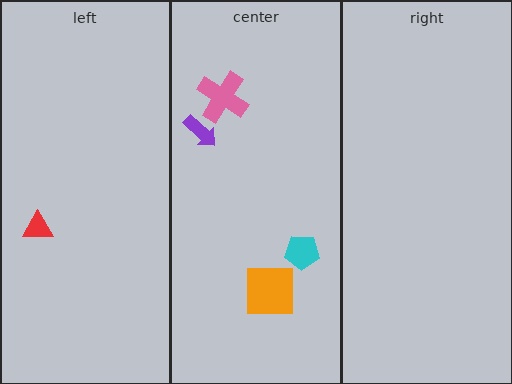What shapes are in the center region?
The purple arrow, the pink cross, the orange square, the cyan pentagon.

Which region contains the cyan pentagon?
The center region.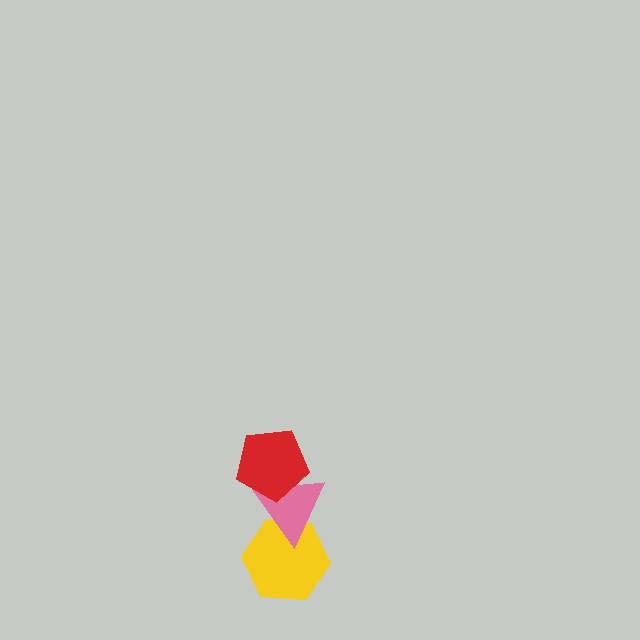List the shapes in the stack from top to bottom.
From top to bottom: the red pentagon, the pink triangle, the yellow hexagon.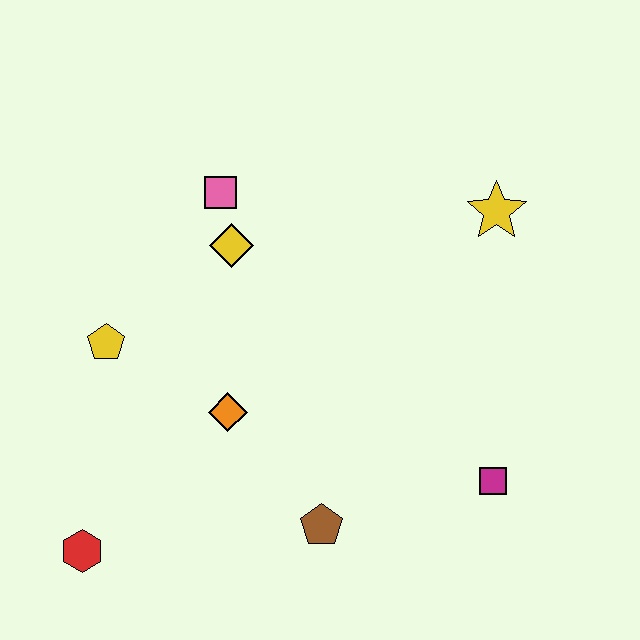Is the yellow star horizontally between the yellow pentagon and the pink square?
No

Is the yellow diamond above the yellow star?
No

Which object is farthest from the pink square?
The magenta square is farthest from the pink square.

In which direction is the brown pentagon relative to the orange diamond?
The brown pentagon is below the orange diamond.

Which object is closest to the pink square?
The yellow diamond is closest to the pink square.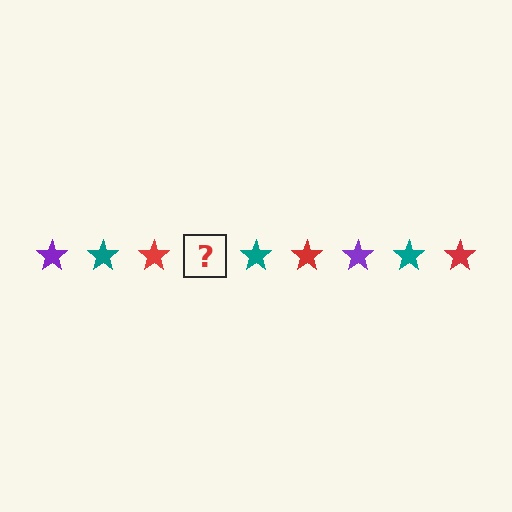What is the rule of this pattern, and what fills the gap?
The rule is that the pattern cycles through purple, teal, red stars. The gap should be filled with a purple star.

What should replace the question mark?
The question mark should be replaced with a purple star.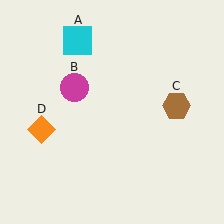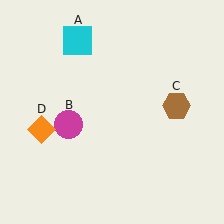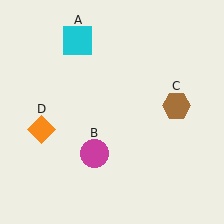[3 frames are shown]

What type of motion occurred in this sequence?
The magenta circle (object B) rotated counterclockwise around the center of the scene.